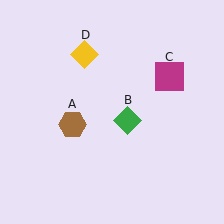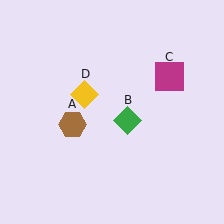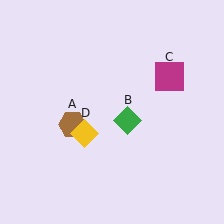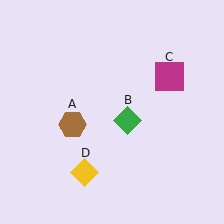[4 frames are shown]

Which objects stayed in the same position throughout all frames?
Brown hexagon (object A) and green diamond (object B) and magenta square (object C) remained stationary.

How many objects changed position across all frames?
1 object changed position: yellow diamond (object D).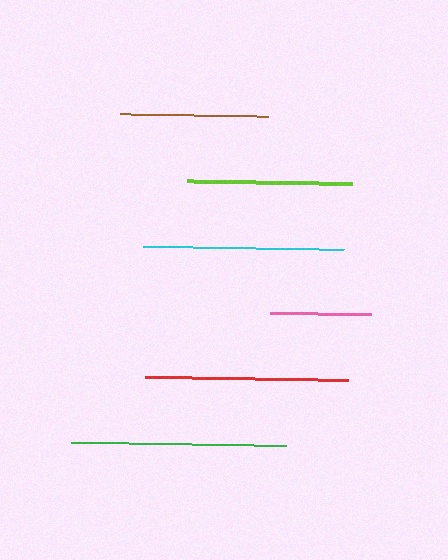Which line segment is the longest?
The green line is the longest at approximately 215 pixels.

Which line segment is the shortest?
The pink line is the shortest at approximately 101 pixels.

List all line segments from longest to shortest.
From longest to shortest: green, red, cyan, lime, brown, pink.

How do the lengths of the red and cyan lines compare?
The red and cyan lines are approximately the same length.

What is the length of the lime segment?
The lime segment is approximately 165 pixels long.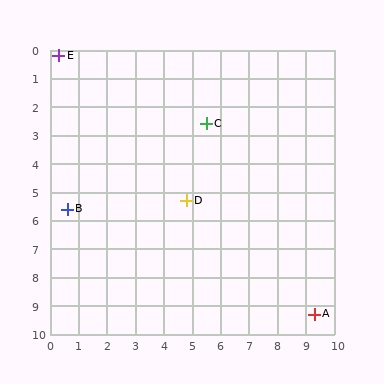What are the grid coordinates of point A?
Point A is at approximately (9.3, 9.3).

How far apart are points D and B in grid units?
Points D and B are about 4.2 grid units apart.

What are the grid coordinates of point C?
Point C is at approximately (5.5, 2.6).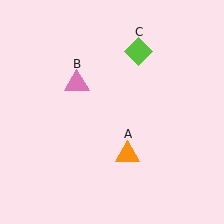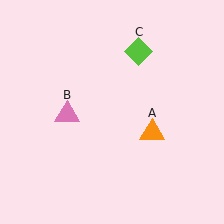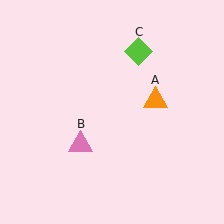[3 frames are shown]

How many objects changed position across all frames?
2 objects changed position: orange triangle (object A), pink triangle (object B).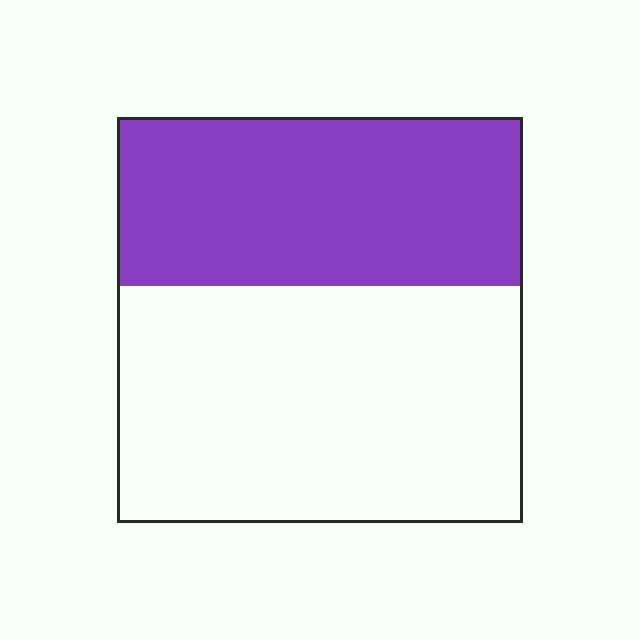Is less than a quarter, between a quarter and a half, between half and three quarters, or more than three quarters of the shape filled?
Between a quarter and a half.